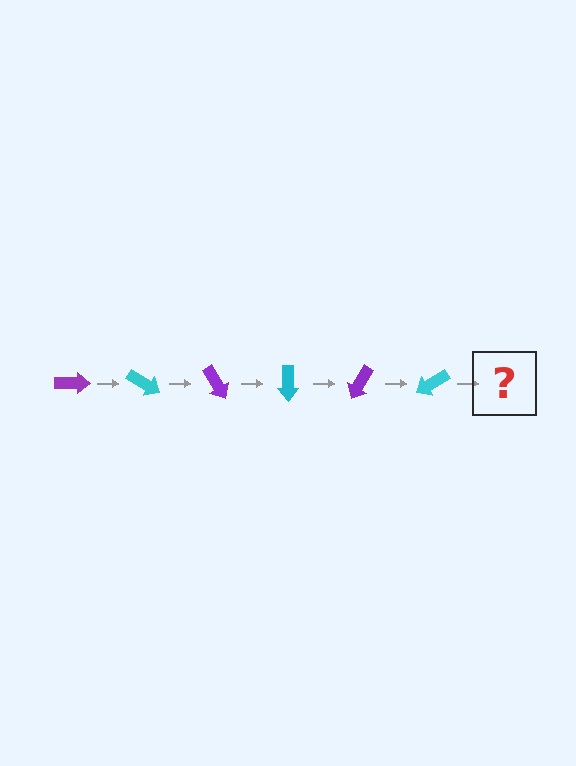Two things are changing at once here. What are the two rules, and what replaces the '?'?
The two rules are that it rotates 30 degrees each step and the color cycles through purple and cyan. The '?' should be a purple arrow, rotated 180 degrees from the start.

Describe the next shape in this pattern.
It should be a purple arrow, rotated 180 degrees from the start.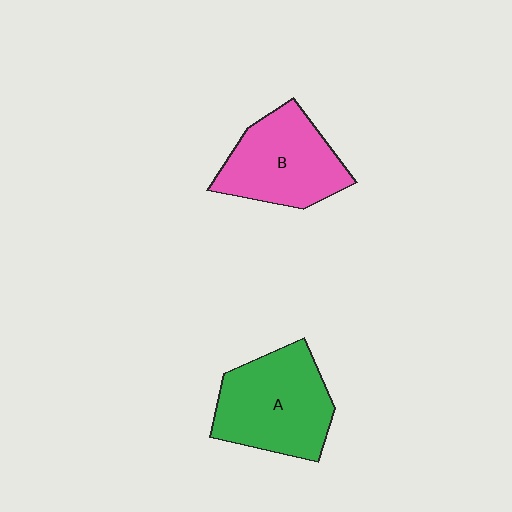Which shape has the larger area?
Shape A (green).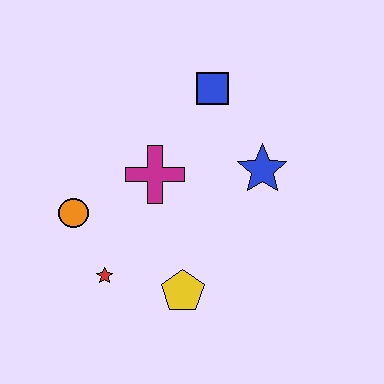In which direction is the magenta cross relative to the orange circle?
The magenta cross is to the right of the orange circle.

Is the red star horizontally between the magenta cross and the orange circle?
Yes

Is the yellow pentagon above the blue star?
No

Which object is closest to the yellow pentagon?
The red star is closest to the yellow pentagon.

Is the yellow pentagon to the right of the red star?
Yes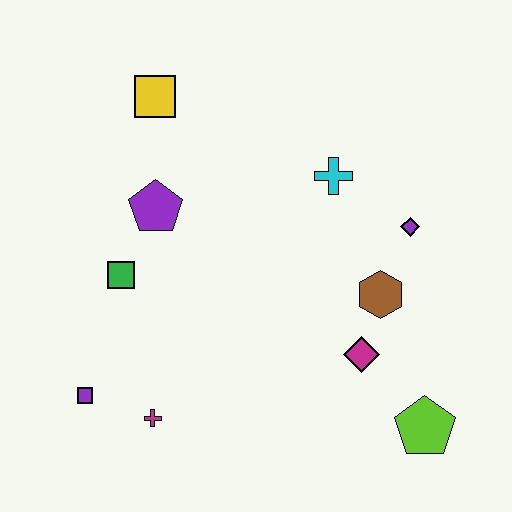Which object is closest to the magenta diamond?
The brown hexagon is closest to the magenta diamond.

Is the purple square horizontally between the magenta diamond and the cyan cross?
No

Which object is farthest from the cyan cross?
The purple square is farthest from the cyan cross.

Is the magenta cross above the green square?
No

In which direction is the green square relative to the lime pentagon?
The green square is to the left of the lime pentagon.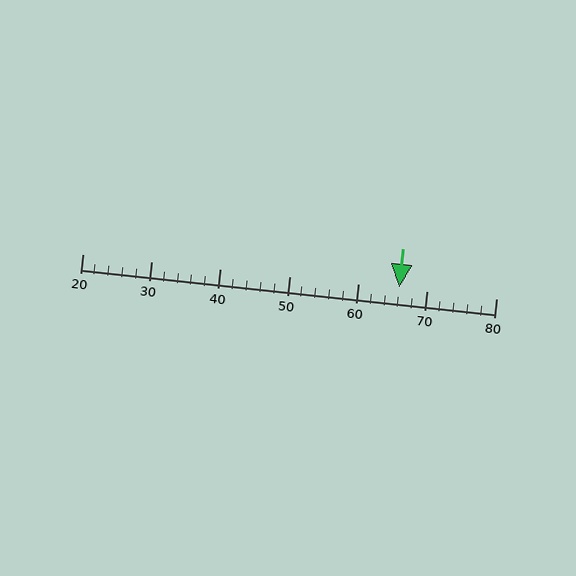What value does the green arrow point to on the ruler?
The green arrow points to approximately 66.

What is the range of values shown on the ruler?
The ruler shows values from 20 to 80.